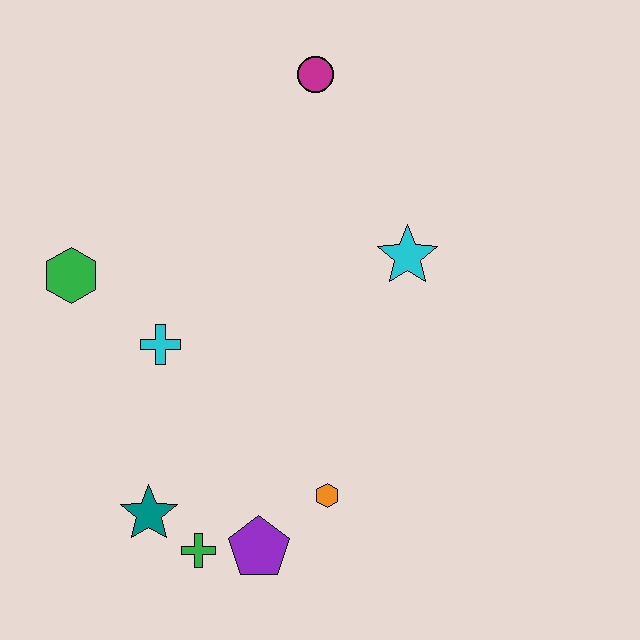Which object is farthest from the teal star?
The magenta circle is farthest from the teal star.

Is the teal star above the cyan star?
No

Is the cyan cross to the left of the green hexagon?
No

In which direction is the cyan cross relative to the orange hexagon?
The cyan cross is to the left of the orange hexagon.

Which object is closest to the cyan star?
The magenta circle is closest to the cyan star.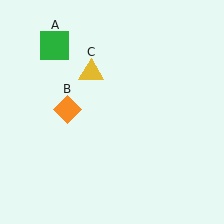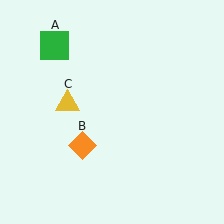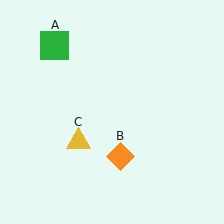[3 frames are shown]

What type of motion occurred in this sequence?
The orange diamond (object B), yellow triangle (object C) rotated counterclockwise around the center of the scene.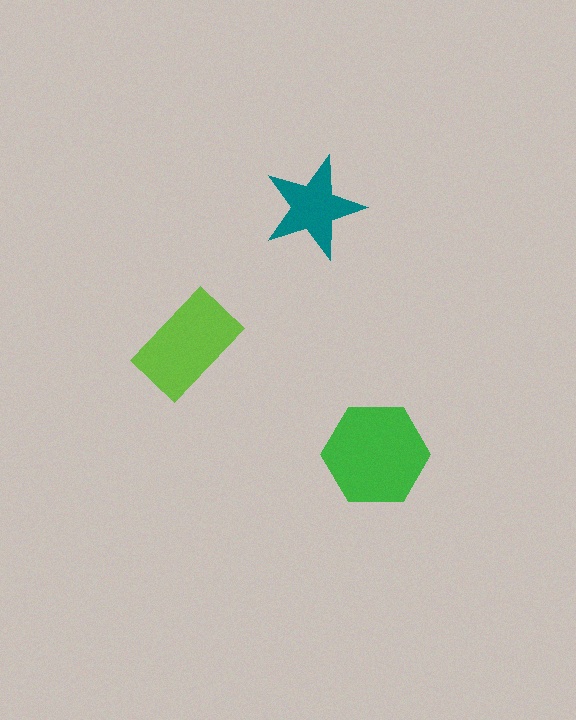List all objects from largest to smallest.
The green hexagon, the lime rectangle, the teal star.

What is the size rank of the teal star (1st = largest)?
3rd.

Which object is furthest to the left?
The lime rectangle is leftmost.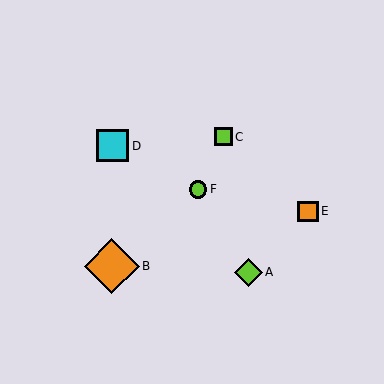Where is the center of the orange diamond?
The center of the orange diamond is at (112, 266).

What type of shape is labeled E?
Shape E is an orange square.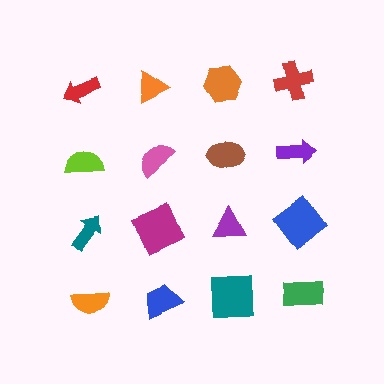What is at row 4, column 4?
A green rectangle.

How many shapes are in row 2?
4 shapes.